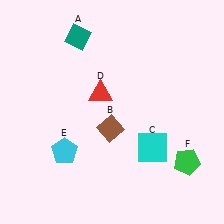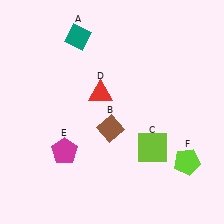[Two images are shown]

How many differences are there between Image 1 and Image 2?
There are 3 differences between the two images.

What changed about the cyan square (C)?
In Image 1, C is cyan. In Image 2, it changed to lime.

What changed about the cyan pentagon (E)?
In Image 1, E is cyan. In Image 2, it changed to magenta.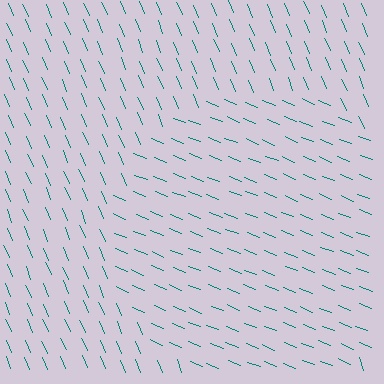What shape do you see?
I see a circle.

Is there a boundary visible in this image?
Yes, there is a texture boundary formed by a change in line orientation.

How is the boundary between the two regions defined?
The boundary is defined purely by a change in line orientation (approximately 45 degrees difference). All lines are the same color and thickness.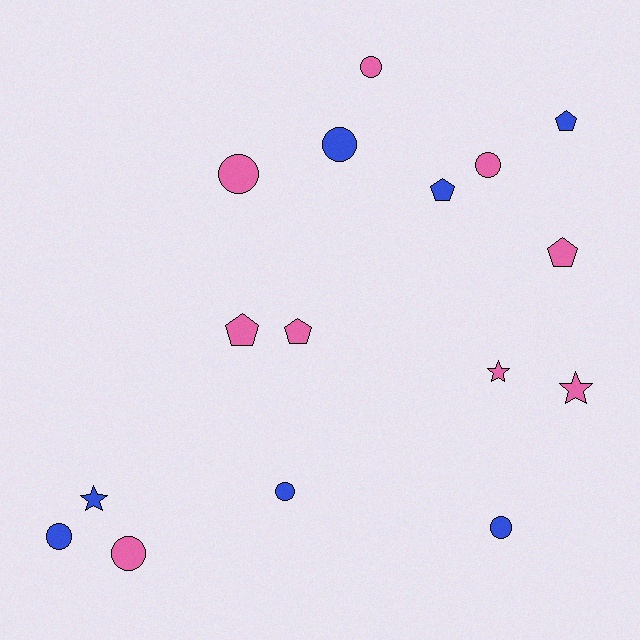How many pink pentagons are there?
There are 3 pink pentagons.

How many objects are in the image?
There are 16 objects.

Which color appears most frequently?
Pink, with 9 objects.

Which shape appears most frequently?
Circle, with 8 objects.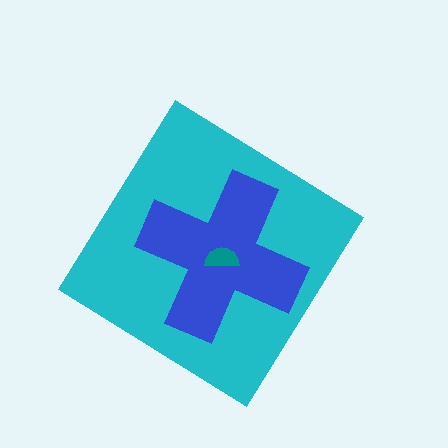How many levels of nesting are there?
3.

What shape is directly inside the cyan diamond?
The blue cross.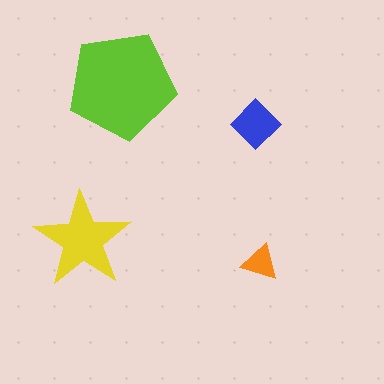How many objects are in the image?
There are 4 objects in the image.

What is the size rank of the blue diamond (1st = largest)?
3rd.